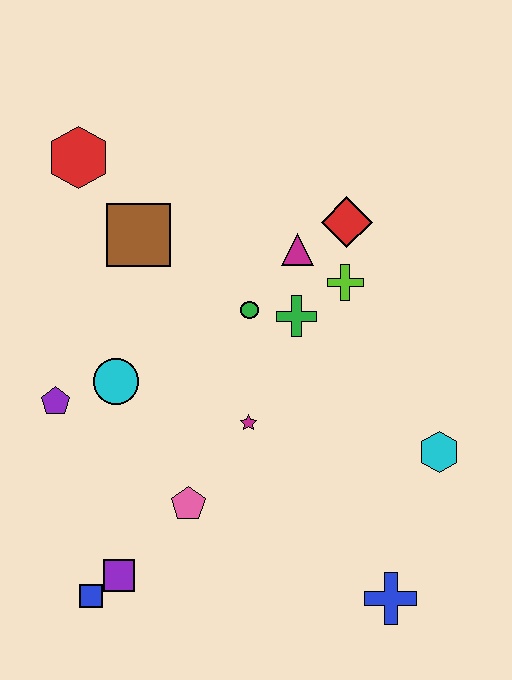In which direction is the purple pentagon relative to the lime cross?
The purple pentagon is to the left of the lime cross.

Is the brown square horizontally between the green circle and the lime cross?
No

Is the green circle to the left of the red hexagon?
No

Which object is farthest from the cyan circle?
The blue cross is farthest from the cyan circle.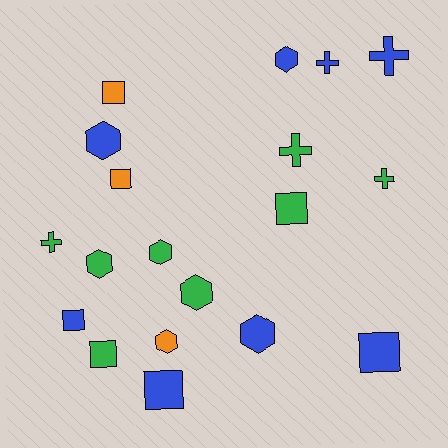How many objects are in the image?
There are 19 objects.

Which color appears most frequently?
Blue, with 8 objects.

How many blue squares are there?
There are 3 blue squares.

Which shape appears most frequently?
Square, with 7 objects.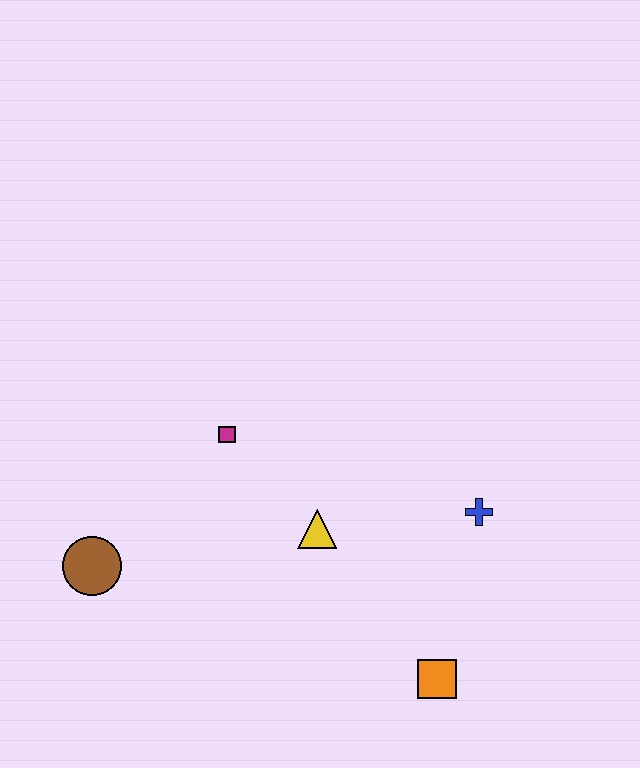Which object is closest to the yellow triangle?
The magenta square is closest to the yellow triangle.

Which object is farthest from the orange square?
The brown circle is farthest from the orange square.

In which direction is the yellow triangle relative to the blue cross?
The yellow triangle is to the left of the blue cross.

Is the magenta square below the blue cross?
No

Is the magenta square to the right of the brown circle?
Yes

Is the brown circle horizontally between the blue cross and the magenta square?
No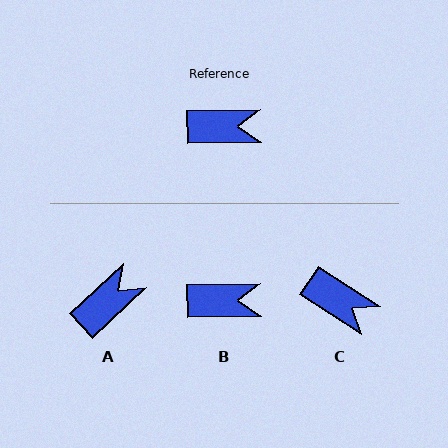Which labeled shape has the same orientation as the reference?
B.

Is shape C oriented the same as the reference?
No, it is off by about 34 degrees.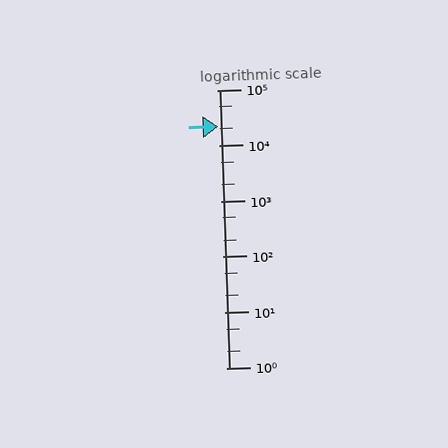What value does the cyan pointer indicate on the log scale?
The pointer indicates approximately 22000.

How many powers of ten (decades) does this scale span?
The scale spans 5 decades, from 1 to 100000.